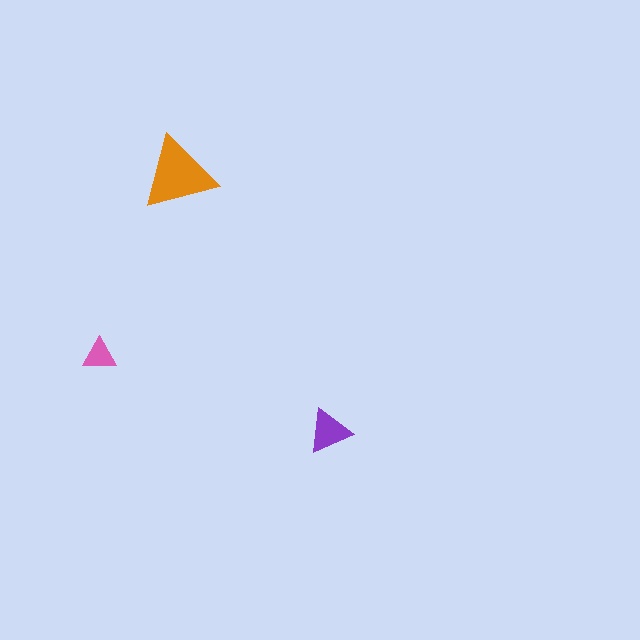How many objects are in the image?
There are 3 objects in the image.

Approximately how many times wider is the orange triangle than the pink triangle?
About 2 times wider.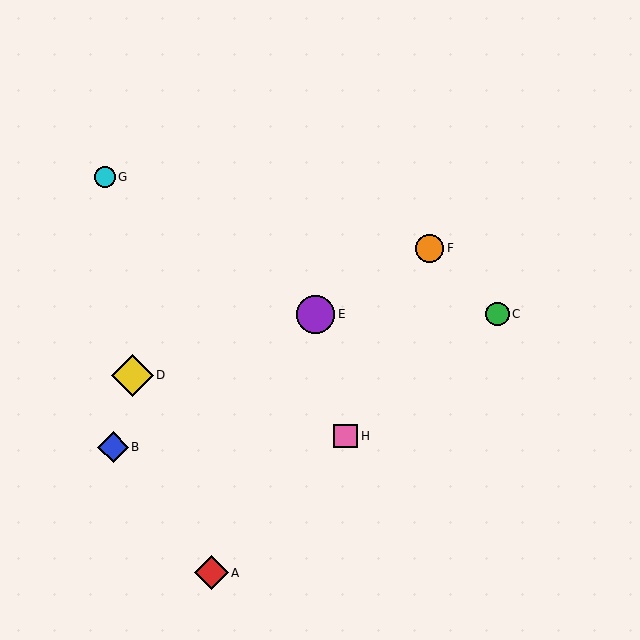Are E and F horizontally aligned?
No, E is at y≈314 and F is at y≈248.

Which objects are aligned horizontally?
Objects C, E are aligned horizontally.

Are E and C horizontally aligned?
Yes, both are at y≈314.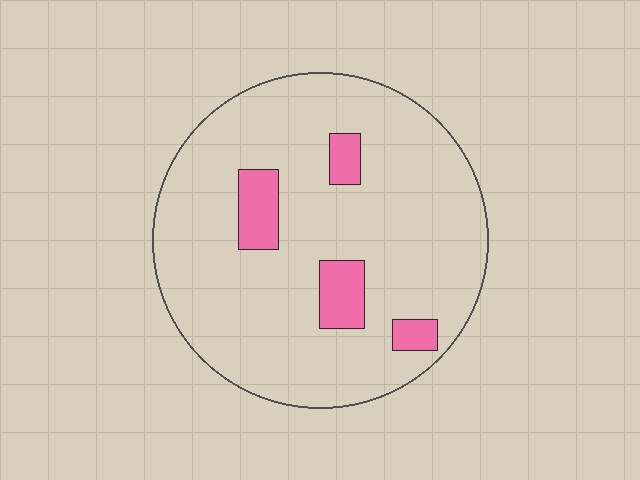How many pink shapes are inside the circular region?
4.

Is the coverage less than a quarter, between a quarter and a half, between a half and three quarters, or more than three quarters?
Less than a quarter.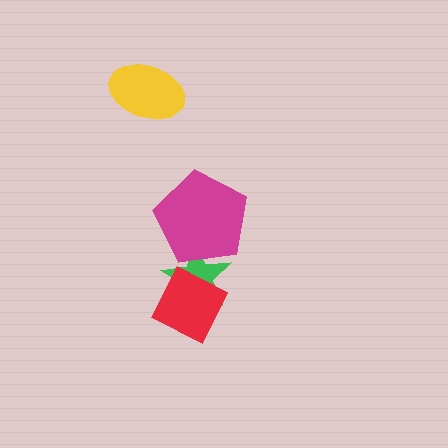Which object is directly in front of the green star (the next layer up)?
The red diamond is directly in front of the green star.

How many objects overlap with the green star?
2 objects overlap with the green star.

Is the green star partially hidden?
Yes, it is partially covered by another shape.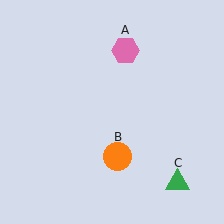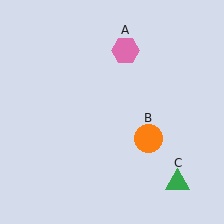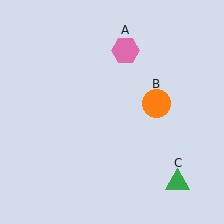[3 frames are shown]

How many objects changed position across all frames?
1 object changed position: orange circle (object B).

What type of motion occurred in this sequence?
The orange circle (object B) rotated counterclockwise around the center of the scene.